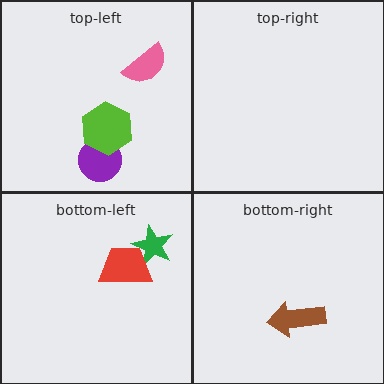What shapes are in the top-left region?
The purple circle, the pink semicircle, the lime hexagon.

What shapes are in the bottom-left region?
The green star, the red trapezoid.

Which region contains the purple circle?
The top-left region.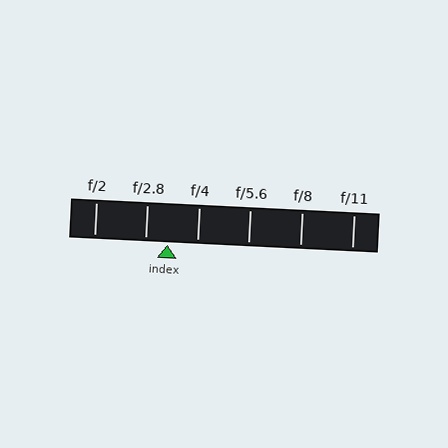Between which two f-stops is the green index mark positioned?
The index mark is between f/2.8 and f/4.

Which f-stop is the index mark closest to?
The index mark is closest to f/2.8.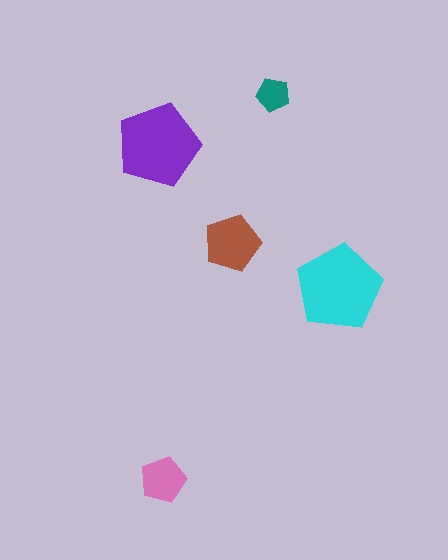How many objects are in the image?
There are 5 objects in the image.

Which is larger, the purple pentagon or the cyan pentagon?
The cyan one.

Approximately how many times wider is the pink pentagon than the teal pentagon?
About 1.5 times wider.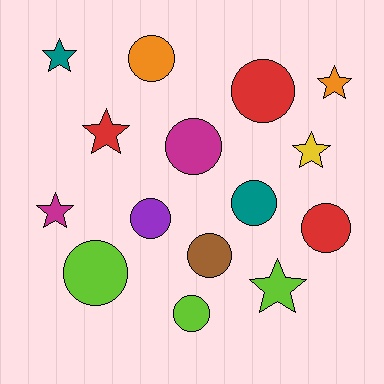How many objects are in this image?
There are 15 objects.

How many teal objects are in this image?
There are 2 teal objects.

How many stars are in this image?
There are 6 stars.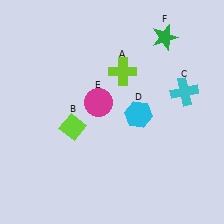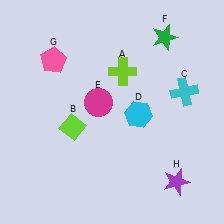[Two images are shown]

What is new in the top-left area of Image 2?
A pink pentagon (G) was added in the top-left area of Image 2.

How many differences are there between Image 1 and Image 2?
There are 2 differences between the two images.